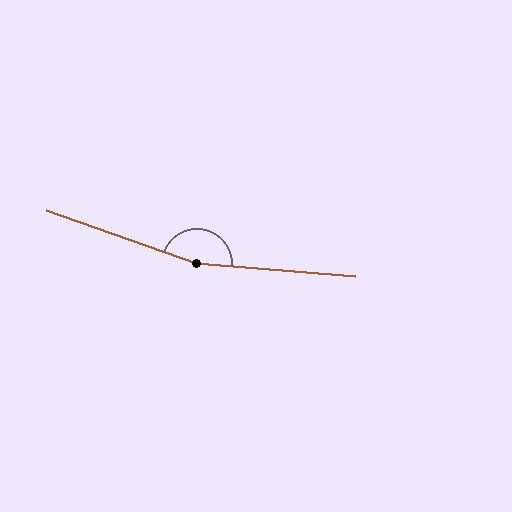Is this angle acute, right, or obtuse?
It is obtuse.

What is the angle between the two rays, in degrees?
Approximately 165 degrees.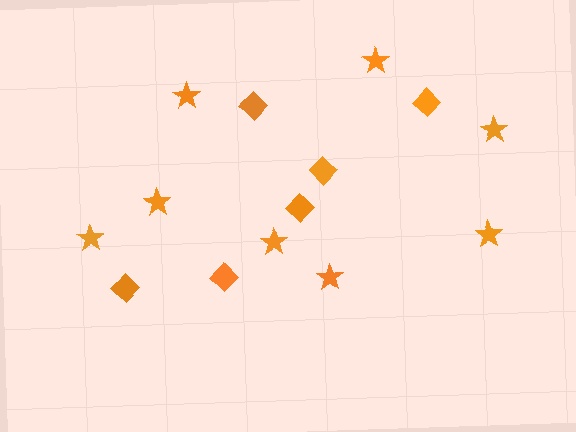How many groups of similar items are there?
There are 2 groups: one group of stars (8) and one group of diamonds (6).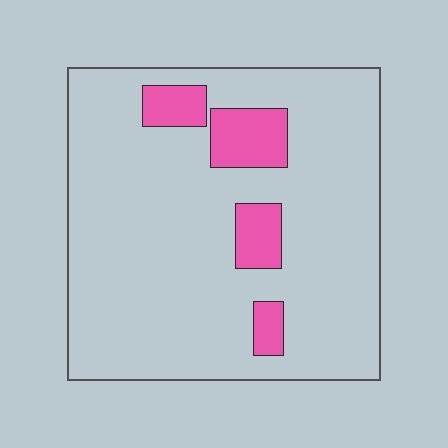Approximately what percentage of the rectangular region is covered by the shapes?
Approximately 10%.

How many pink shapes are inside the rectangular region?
4.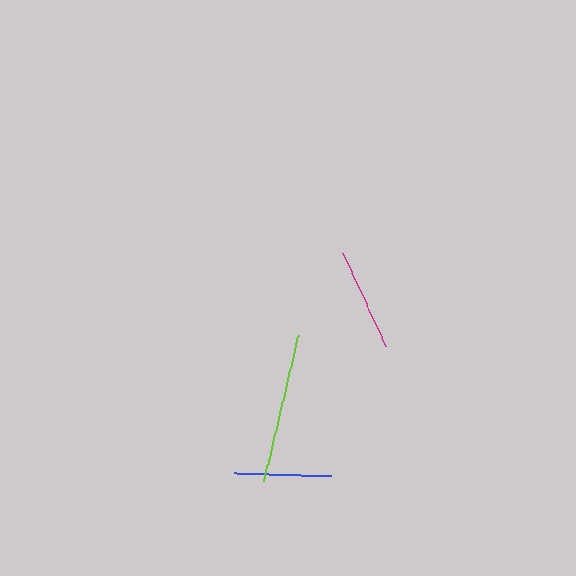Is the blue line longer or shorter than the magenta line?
The magenta line is longer than the blue line.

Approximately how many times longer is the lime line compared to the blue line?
The lime line is approximately 1.5 times the length of the blue line.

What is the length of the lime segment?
The lime segment is approximately 150 pixels long.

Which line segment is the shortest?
The blue line is the shortest at approximately 98 pixels.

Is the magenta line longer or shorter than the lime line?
The lime line is longer than the magenta line.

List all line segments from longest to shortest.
From longest to shortest: lime, magenta, blue.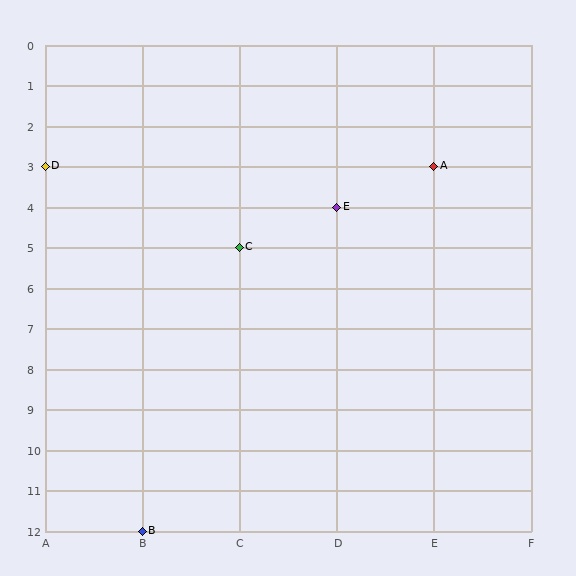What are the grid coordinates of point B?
Point B is at grid coordinates (B, 12).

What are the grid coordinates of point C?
Point C is at grid coordinates (C, 5).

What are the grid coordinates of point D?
Point D is at grid coordinates (A, 3).